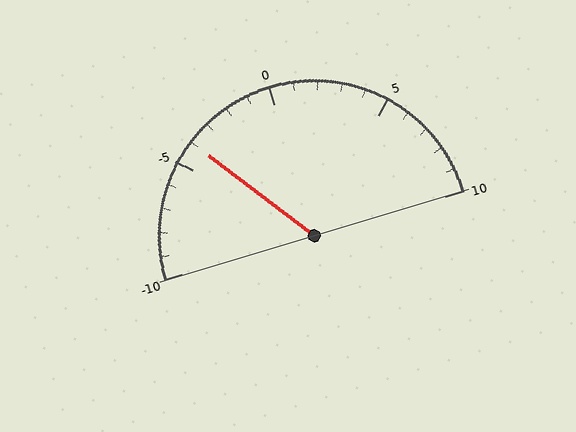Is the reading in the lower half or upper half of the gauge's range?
The reading is in the lower half of the range (-10 to 10).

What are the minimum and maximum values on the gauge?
The gauge ranges from -10 to 10.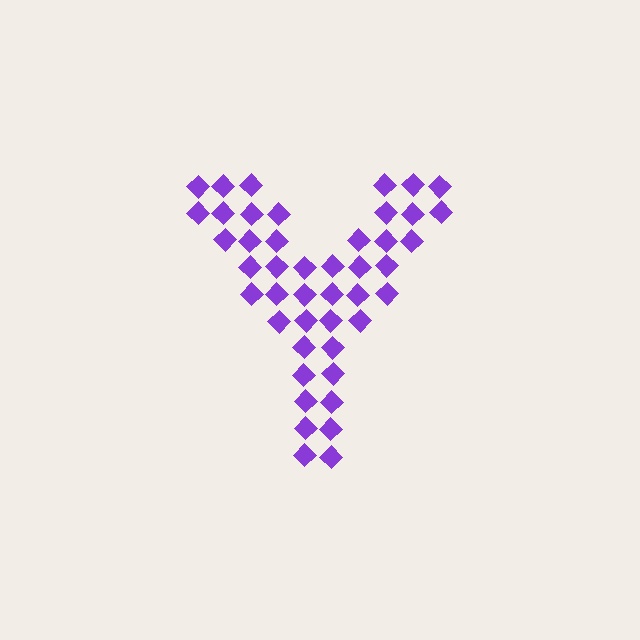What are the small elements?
The small elements are diamonds.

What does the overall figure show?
The overall figure shows the letter Y.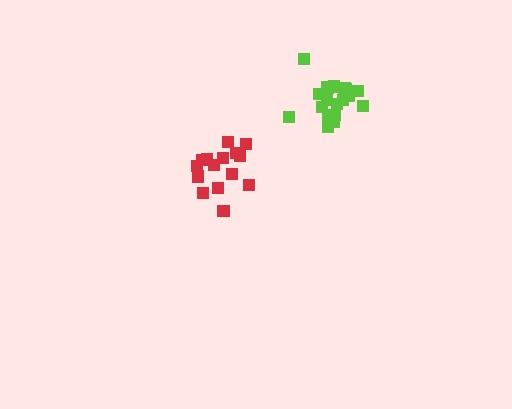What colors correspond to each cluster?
The clusters are colored: red, lime.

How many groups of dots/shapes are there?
There are 2 groups.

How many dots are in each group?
Group 1: 15 dots, Group 2: 19 dots (34 total).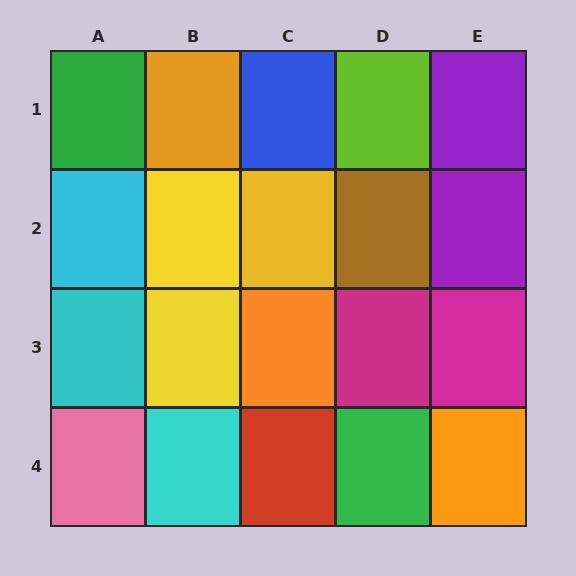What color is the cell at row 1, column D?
Lime.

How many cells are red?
1 cell is red.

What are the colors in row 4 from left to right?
Pink, cyan, red, green, orange.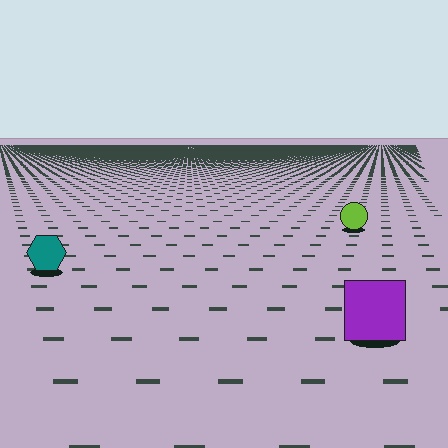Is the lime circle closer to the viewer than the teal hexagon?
No. The teal hexagon is closer — you can tell from the texture gradient: the ground texture is coarser near it.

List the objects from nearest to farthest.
From nearest to farthest: the purple square, the teal hexagon, the lime circle.